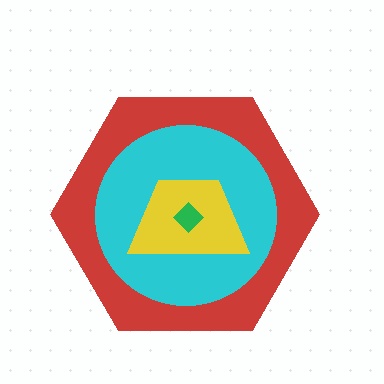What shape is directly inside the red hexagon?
The cyan circle.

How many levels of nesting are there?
4.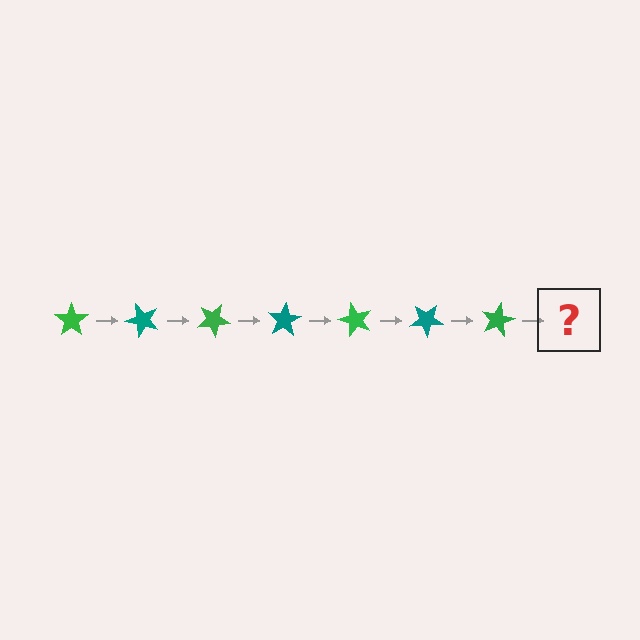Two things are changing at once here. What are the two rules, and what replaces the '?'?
The two rules are that it rotates 50 degrees each step and the color cycles through green and teal. The '?' should be a teal star, rotated 350 degrees from the start.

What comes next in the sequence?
The next element should be a teal star, rotated 350 degrees from the start.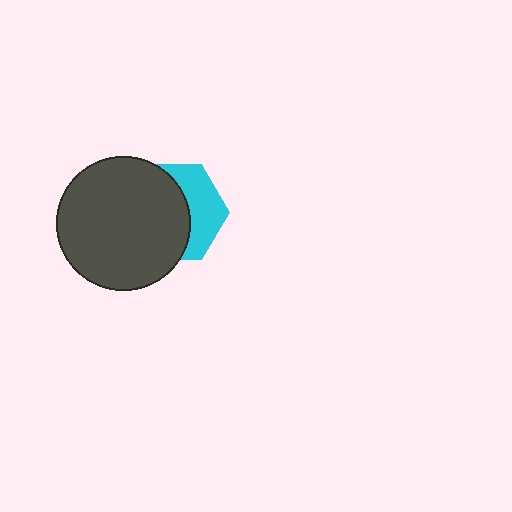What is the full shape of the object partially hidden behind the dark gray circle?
The partially hidden object is a cyan hexagon.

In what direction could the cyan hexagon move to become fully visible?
The cyan hexagon could move right. That would shift it out from behind the dark gray circle entirely.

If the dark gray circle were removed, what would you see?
You would see the complete cyan hexagon.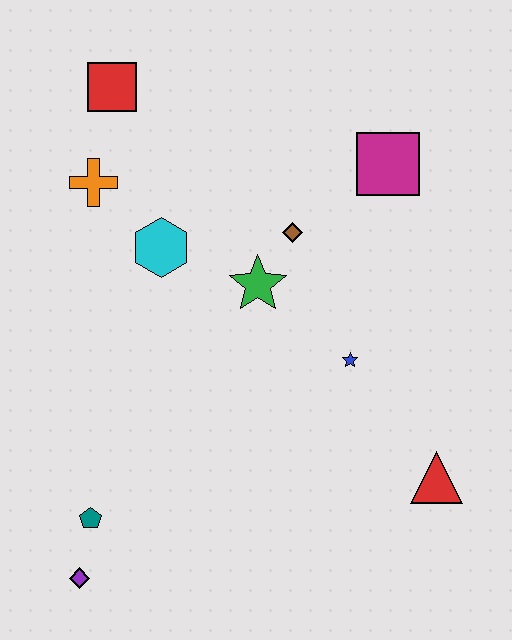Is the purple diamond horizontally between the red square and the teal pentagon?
No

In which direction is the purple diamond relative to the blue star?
The purple diamond is to the left of the blue star.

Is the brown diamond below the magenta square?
Yes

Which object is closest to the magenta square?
The brown diamond is closest to the magenta square.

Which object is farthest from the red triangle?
The red square is farthest from the red triangle.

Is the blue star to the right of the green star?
Yes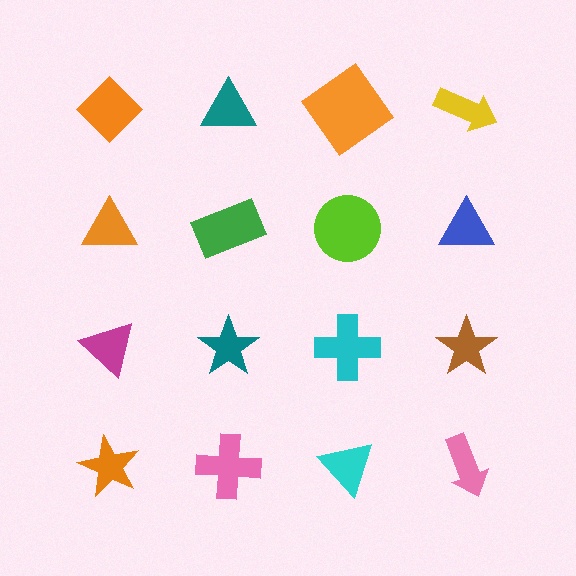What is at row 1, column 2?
A teal triangle.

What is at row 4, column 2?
A pink cross.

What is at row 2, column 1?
An orange triangle.